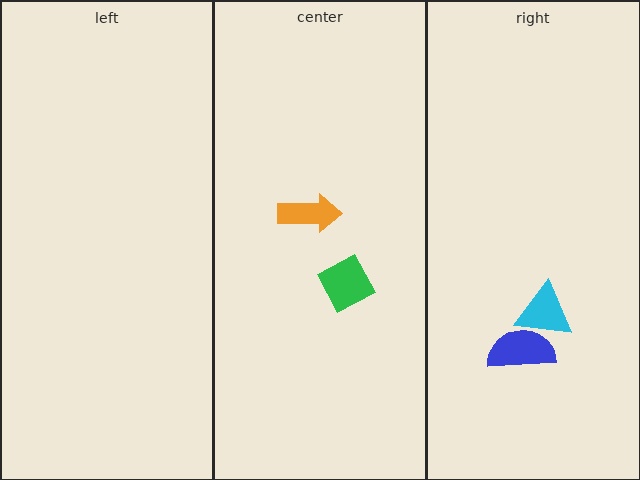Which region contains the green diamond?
The center region.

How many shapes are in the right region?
2.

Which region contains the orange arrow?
The center region.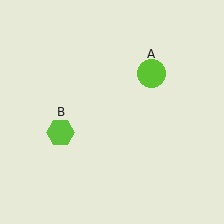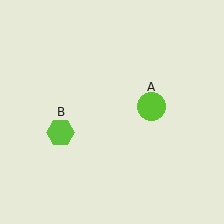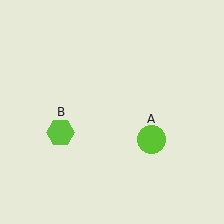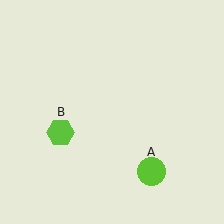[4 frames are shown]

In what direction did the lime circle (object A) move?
The lime circle (object A) moved down.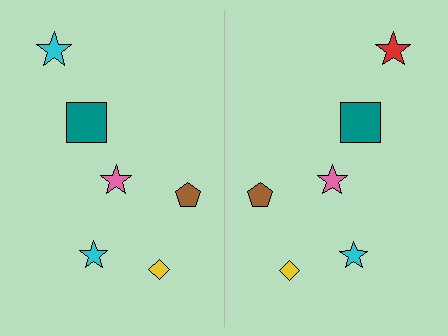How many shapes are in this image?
There are 12 shapes in this image.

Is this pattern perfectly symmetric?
No, the pattern is not perfectly symmetric. The red star on the right side breaks the symmetry — its mirror counterpart is cyan.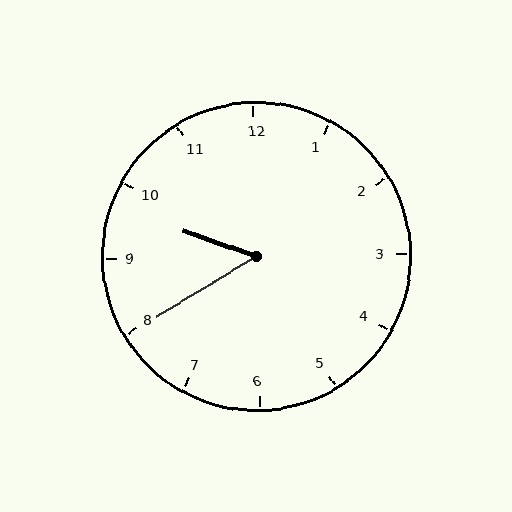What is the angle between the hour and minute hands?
Approximately 50 degrees.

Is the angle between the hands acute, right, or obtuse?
It is acute.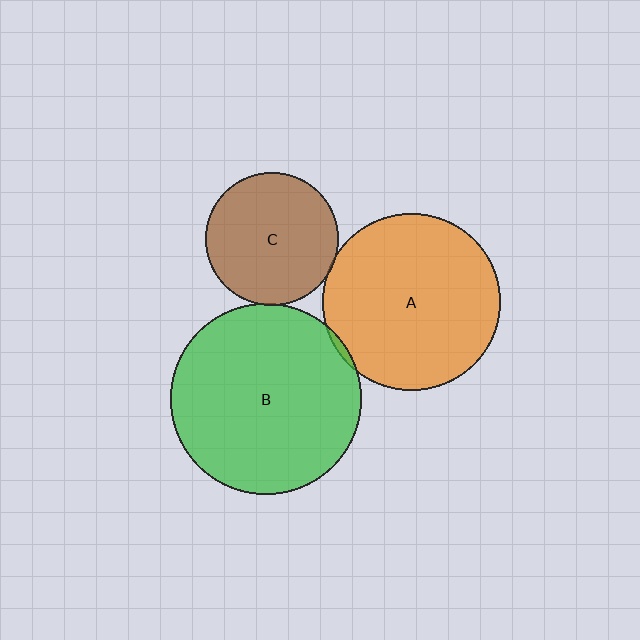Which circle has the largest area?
Circle B (green).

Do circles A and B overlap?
Yes.